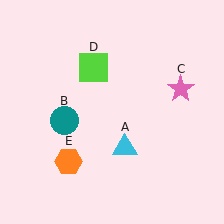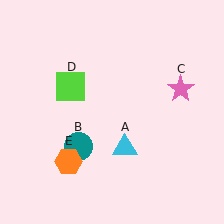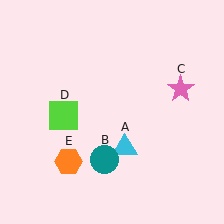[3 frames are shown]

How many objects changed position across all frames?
2 objects changed position: teal circle (object B), lime square (object D).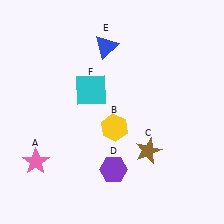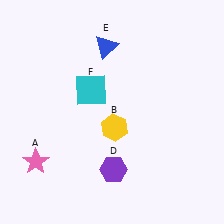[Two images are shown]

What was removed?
The brown star (C) was removed in Image 2.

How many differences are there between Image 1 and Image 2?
There is 1 difference between the two images.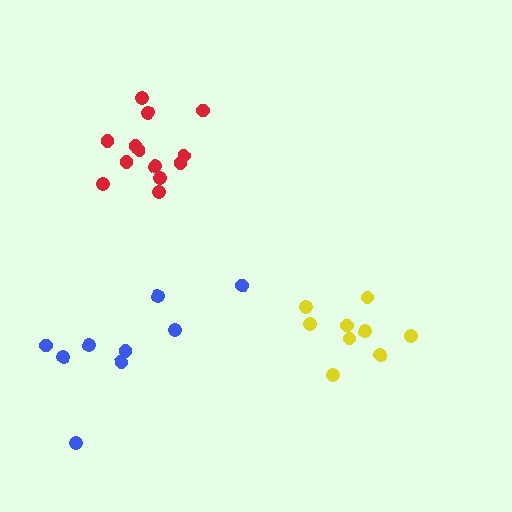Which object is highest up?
The red cluster is topmost.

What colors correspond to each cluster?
The clusters are colored: yellow, red, blue.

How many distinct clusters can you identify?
There are 3 distinct clusters.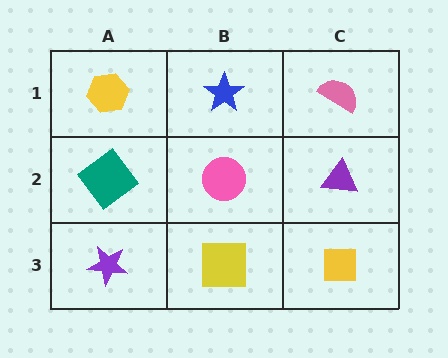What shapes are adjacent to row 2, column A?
A yellow hexagon (row 1, column A), a purple star (row 3, column A), a pink circle (row 2, column B).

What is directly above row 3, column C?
A purple triangle.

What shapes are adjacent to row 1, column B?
A pink circle (row 2, column B), a yellow hexagon (row 1, column A), a pink semicircle (row 1, column C).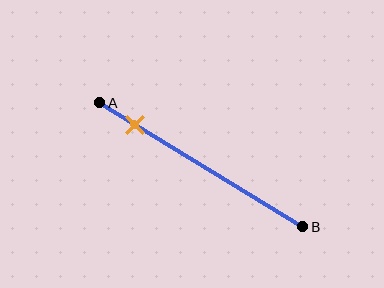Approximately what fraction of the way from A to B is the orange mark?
The orange mark is approximately 20% of the way from A to B.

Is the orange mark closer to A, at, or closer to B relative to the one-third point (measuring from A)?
The orange mark is closer to point A than the one-third point of segment AB.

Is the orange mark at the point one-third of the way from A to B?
No, the mark is at about 20% from A, not at the 33% one-third point.